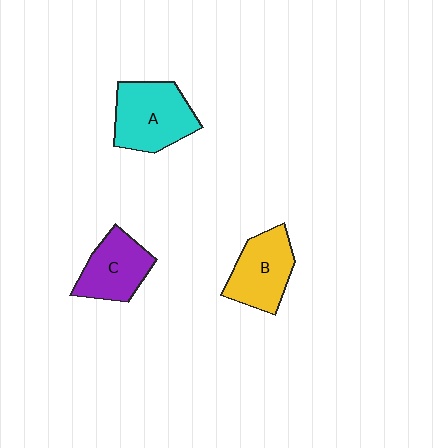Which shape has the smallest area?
Shape C (purple).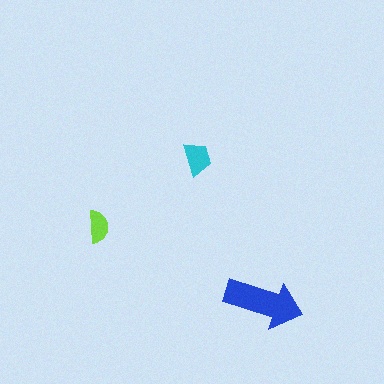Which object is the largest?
The blue arrow.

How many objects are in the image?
There are 3 objects in the image.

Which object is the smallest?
The lime semicircle.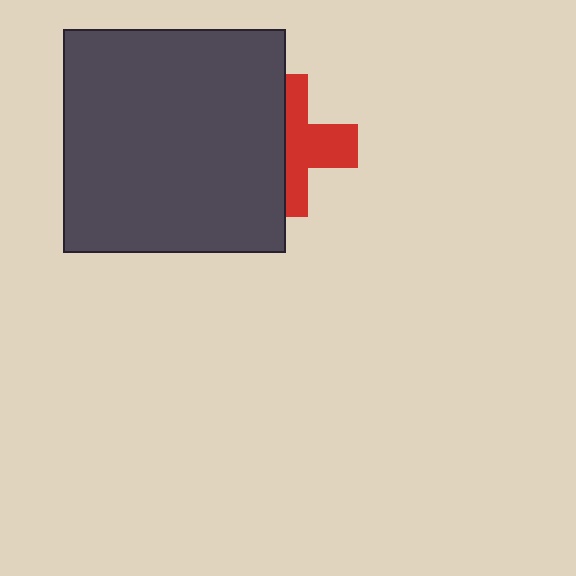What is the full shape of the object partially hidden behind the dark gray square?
The partially hidden object is a red cross.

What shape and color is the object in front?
The object in front is a dark gray square.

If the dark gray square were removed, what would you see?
You would see the complete red cross.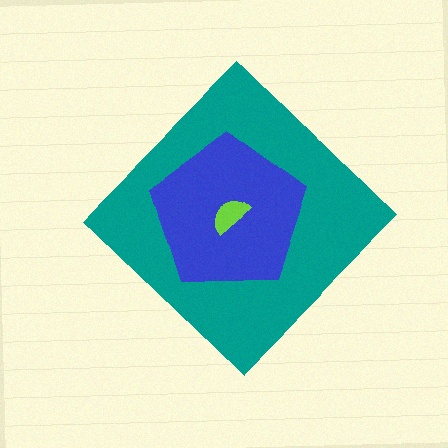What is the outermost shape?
The teal diamond.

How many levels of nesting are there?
3.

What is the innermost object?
The lime semicircle.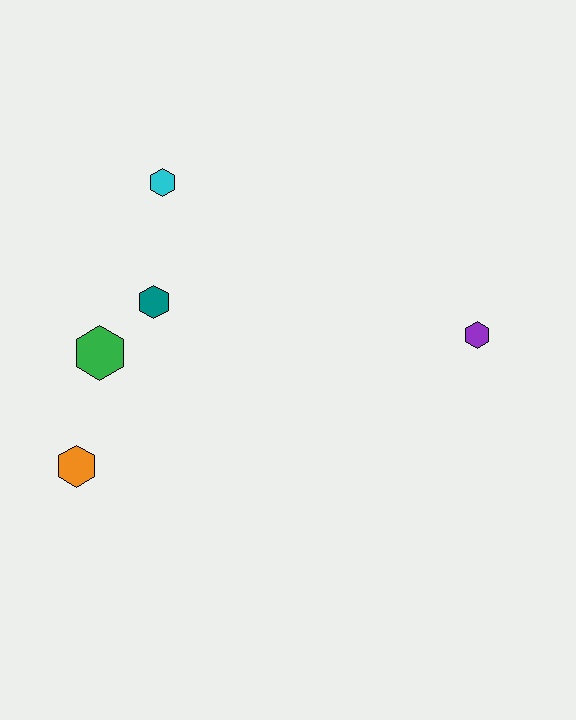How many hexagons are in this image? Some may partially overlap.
There are 5 hexagons.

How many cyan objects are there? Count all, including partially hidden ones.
There is 1 cyan object.